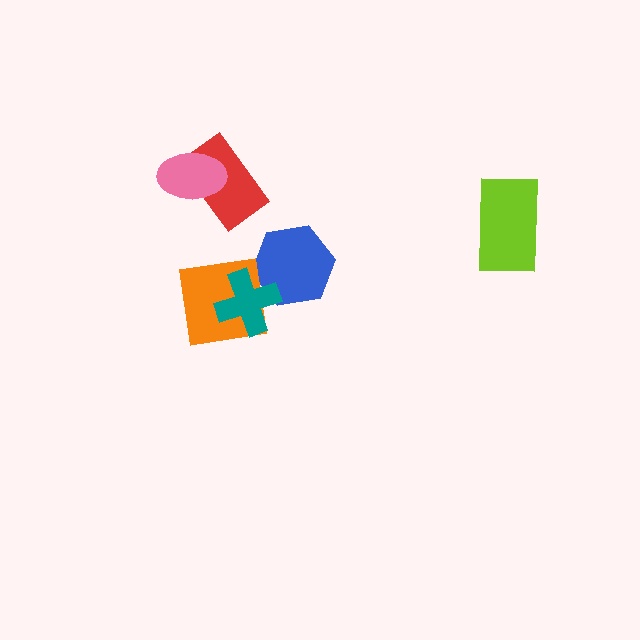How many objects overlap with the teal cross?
2 objects overlap with the teal cross.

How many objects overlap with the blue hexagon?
1 object overlaps with the blue hexagon.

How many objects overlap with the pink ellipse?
1 object overlaps with the pink ellipse.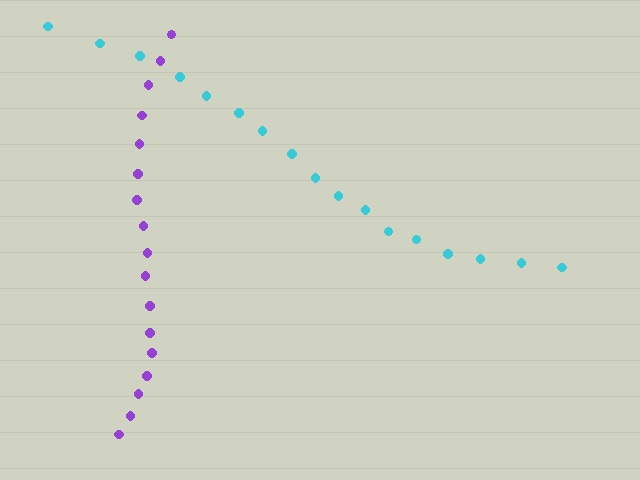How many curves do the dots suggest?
There are 2 distinct paths.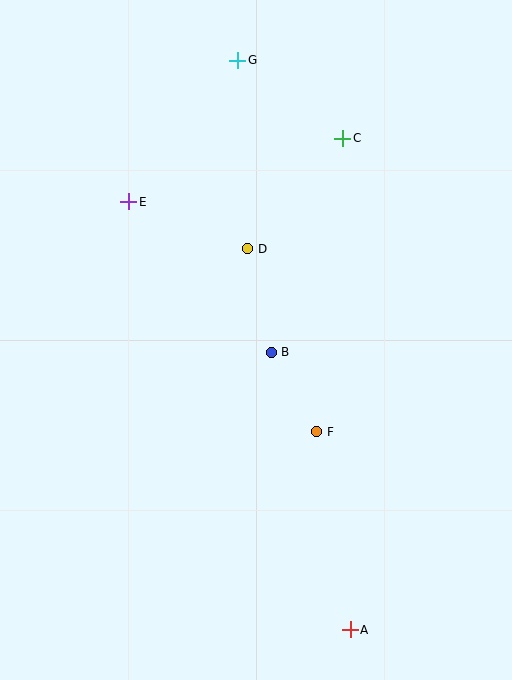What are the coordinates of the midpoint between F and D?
The midpoint between F and D is at (282, 340).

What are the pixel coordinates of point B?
Point B is at (271, 352).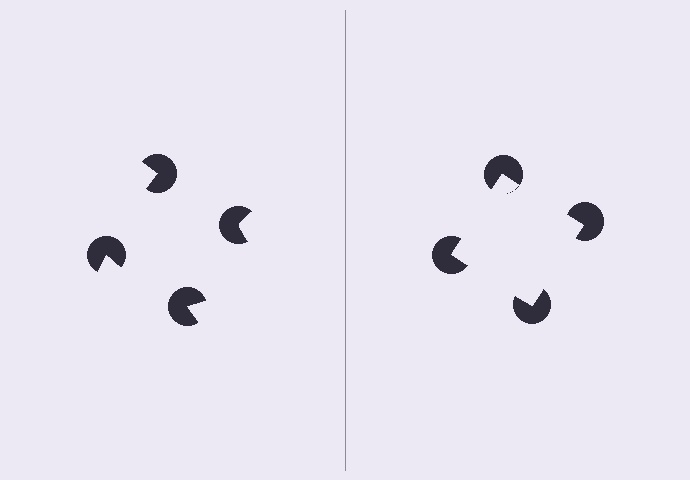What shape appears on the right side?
An illusory square.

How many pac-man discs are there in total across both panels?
8 — 4 on each side.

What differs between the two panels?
The pac-man discs are positioned identically on both sides; only the wedge orientations differ. On the right they align to a square; on the left they are misaligned.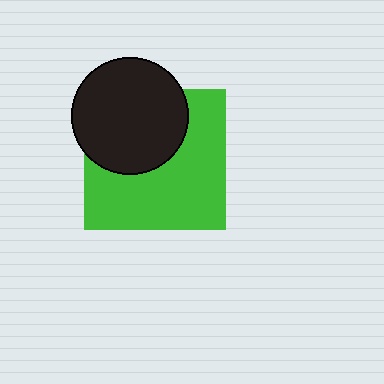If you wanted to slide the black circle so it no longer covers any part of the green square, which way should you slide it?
Slide it up — that is the most direct way to separate the two shapes.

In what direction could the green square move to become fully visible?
The green square could move down. That would shift it out from behind the black circle entirely.